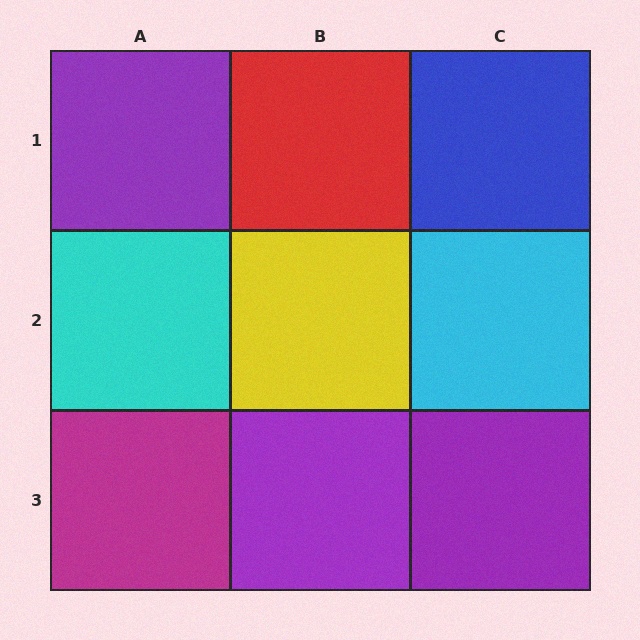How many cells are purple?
3 cells are purple.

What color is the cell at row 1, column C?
Blue.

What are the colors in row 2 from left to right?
Cyan, yellow, cyan.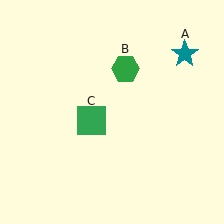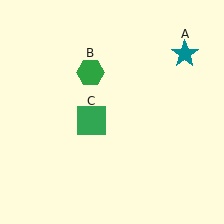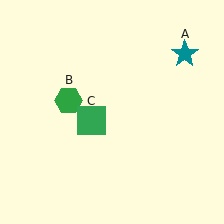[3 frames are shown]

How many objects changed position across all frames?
1 object changed position: green hexagon (object B).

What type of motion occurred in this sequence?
The green hexagon (object B) rotated counterclockwise around the center of the scene.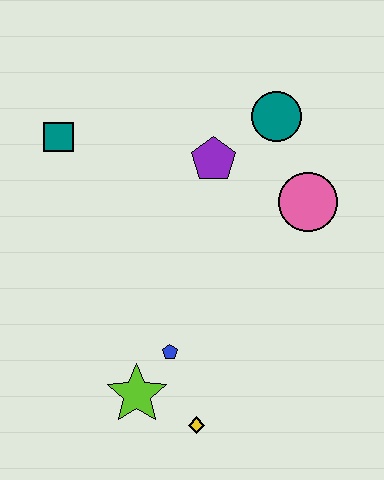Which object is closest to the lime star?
The blue pentagon is closest to the lime star.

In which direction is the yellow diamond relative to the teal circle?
The yellow diamond is below the teal circle.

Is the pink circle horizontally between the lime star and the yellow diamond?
No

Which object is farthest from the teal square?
The yellow diamond is farthest from the teal square.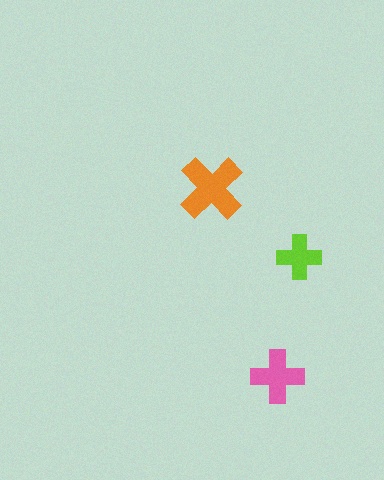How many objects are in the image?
There are 3 objects in the image.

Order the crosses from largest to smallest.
the orange one, the pink one, the lime one.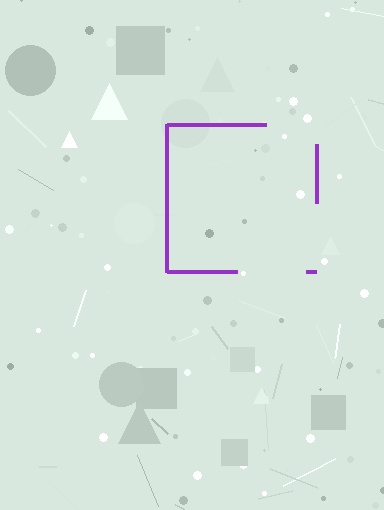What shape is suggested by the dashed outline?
The dashed outline suggests a square.